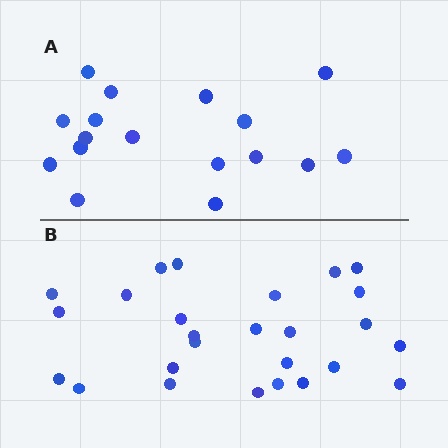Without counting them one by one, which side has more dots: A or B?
Region B (the bottom region) has more dots.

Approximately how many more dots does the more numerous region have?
Region B has roughly 8 or so more dots than region A.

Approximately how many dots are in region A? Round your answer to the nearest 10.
About 20 dots. (The exact count is 17, which rounds to 20.)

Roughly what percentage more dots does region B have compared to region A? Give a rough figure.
About 55% more.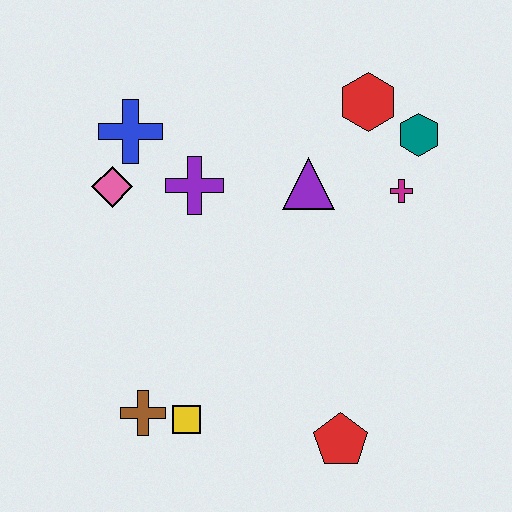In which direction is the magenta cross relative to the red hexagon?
The magenta cross is below the red hexagon.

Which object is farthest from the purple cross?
The red pentagon is farthest from the purple cross.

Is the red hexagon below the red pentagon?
No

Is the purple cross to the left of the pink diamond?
No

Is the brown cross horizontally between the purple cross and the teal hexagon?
No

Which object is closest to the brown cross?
The yellow square is closest to the brown cross.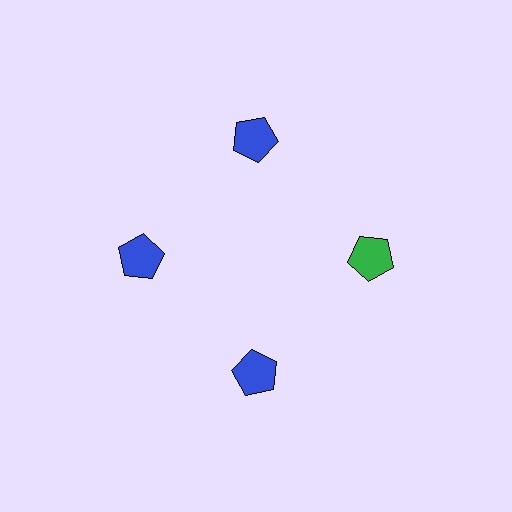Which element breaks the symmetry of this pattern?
The green pentagon at roughly the 3 o'clock position breaks the symmetry. All other shapes are blue pentagons.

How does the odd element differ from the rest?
It has a different color: green instead of blue.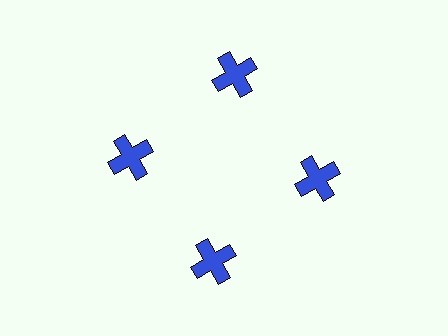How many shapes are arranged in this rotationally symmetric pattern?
There are 4 shapes, arranged in 4 groups of 1.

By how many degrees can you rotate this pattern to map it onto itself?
The pattern maps onto itself every 90 degrees of rotation.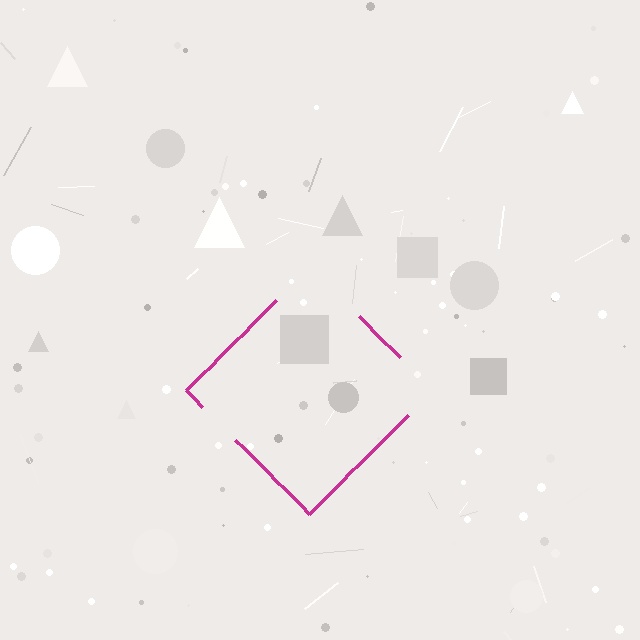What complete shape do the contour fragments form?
The contour fragments form a diamond.